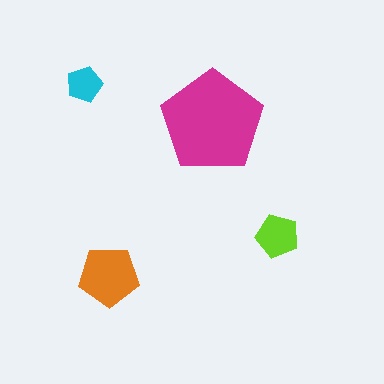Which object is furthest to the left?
The cyan pentagon is leftmost.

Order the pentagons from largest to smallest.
the magenta one, the orange one, the lime one, the cyan one.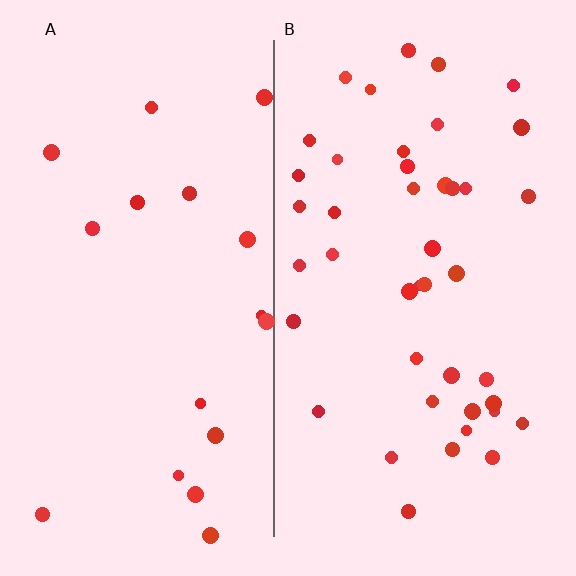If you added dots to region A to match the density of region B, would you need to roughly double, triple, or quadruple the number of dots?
Approximately double.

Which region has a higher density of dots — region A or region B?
B (the right).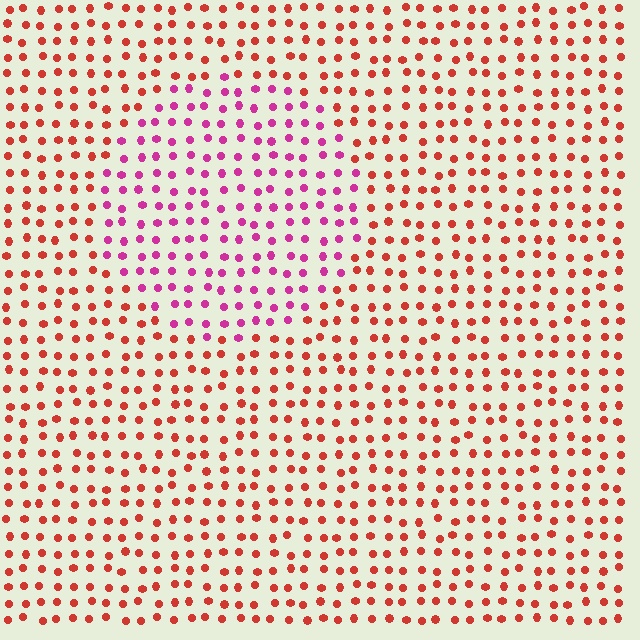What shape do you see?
I see a circle.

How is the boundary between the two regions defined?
The boundary is defined purely by a slight shift in hue (about 45 degrees). Spacing, size, and orientation are identical on both sides.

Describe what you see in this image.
The image is filled with small red elements in a uniform arrangement. A circle-shaped region is visible where the elements are tinted to a slightly different hue, forming a subtle color boundary.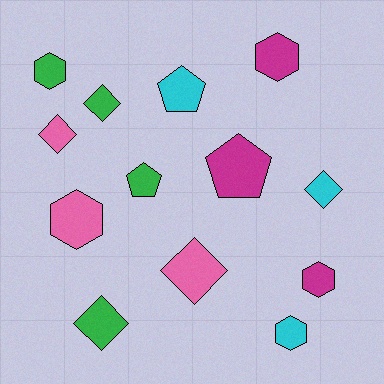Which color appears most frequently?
Green, with 4 objects.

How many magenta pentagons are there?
There is 1 magenta pentagon.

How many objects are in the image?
There are 13 objects.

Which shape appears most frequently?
Diamond, with 5 objects.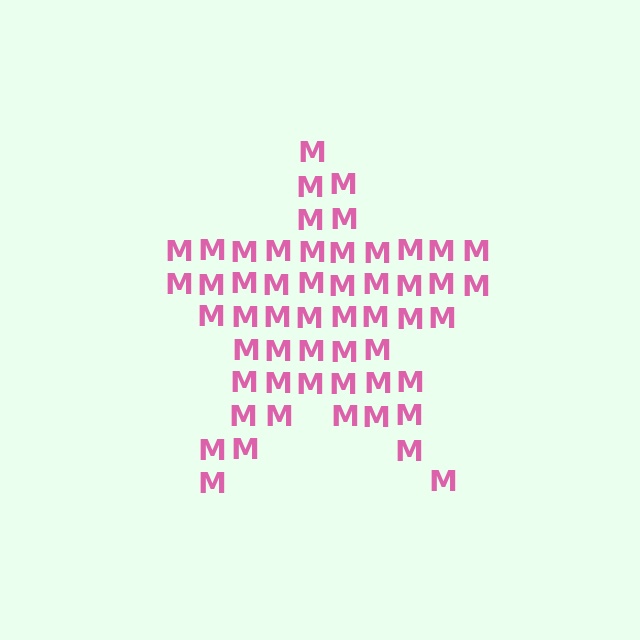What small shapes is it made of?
It is made of small letter M's.